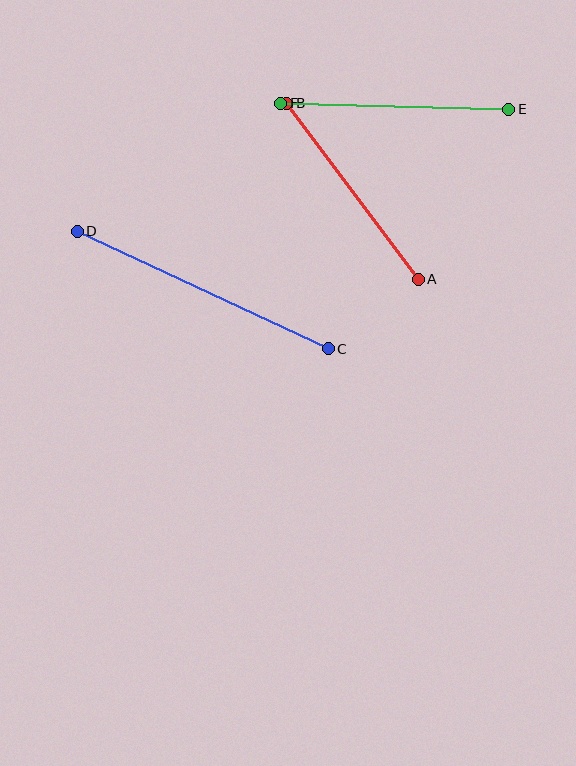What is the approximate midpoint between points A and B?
The midpoint is at approximately (353, 191) pixels.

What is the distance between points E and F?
The distance is approximately 228 pixels.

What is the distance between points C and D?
The distance is approximately 277 pixels.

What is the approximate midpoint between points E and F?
The midpoint is at approximately (395, 106) pixels.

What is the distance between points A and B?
The distance is approximately 220 pixels.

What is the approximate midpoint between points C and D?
The midpoint is at approximately (203, 290) pixels.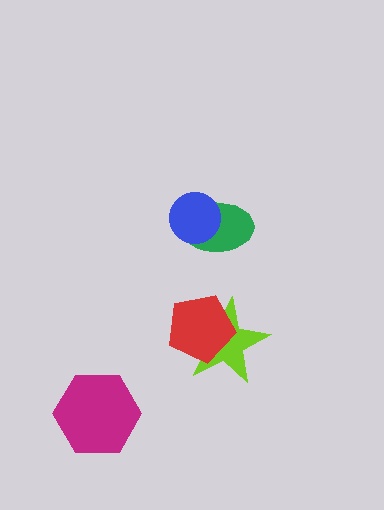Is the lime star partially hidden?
Yes, it is partially covered by another shape.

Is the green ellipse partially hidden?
Yes, it is partially covered by another shape.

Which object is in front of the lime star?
The red pentagon is in front of the lime star.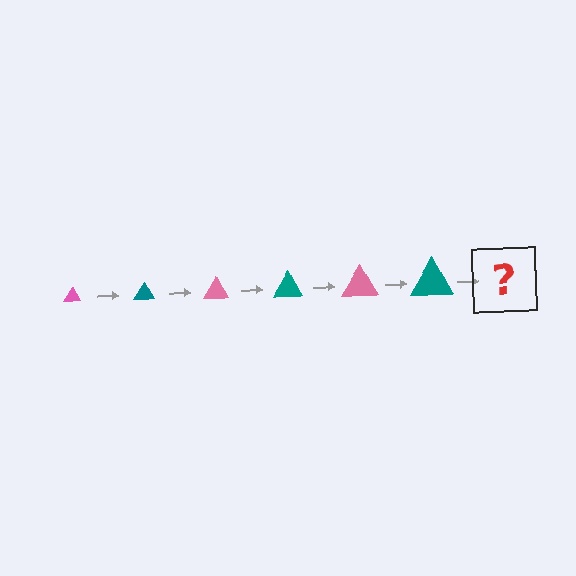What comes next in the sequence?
The next element should be a pink triangle, larger than the previous one.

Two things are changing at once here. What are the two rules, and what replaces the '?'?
The two rules are that the triangle grows larger each step and the color cycles through pink and teal. The '?' should be a pink triangle, larger than the previous one.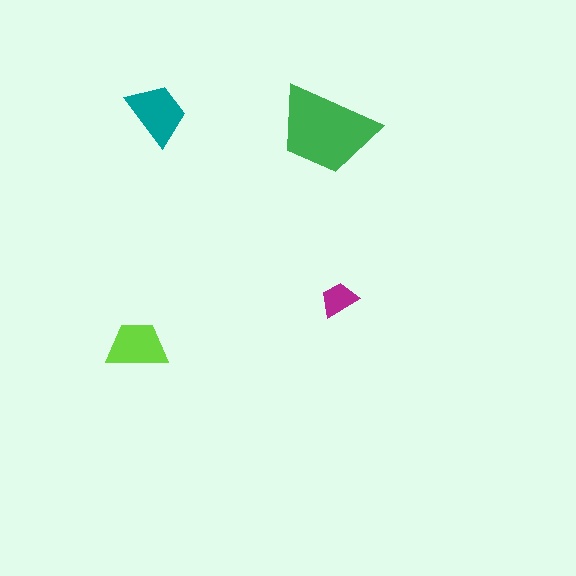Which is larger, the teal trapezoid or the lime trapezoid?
The teal one.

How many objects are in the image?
There are 4 objects in the image.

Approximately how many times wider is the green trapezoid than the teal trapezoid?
About 1.5 times wider.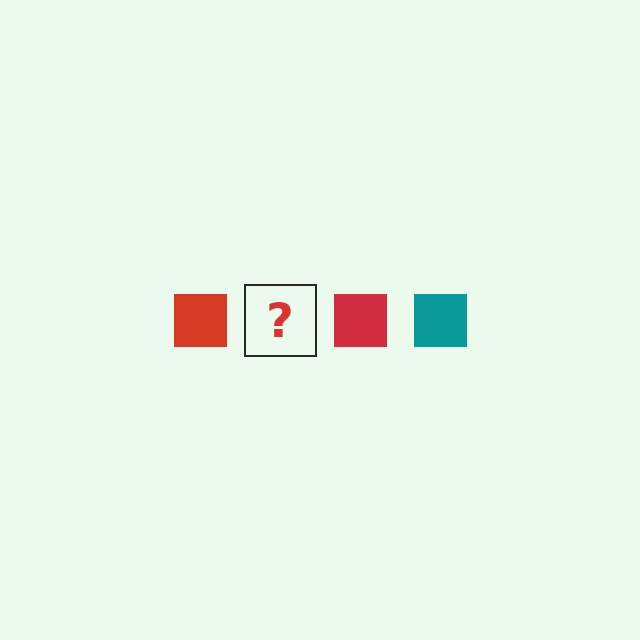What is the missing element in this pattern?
The missing element is a teal square.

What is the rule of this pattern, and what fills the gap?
The rule is that the pattern cycles through red, teal squares. The gap should be filled with a teal square.